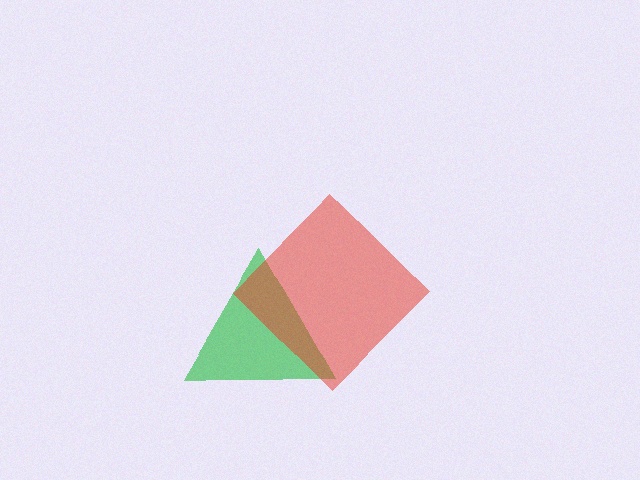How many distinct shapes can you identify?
There are 2 distinct shapes: a green triangle, a red diamond.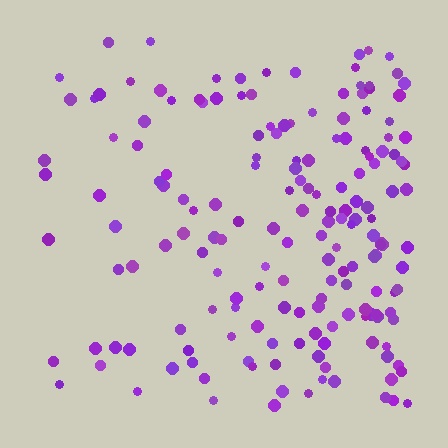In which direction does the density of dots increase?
From left to right, with the right side densest.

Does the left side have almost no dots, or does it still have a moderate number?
Still a moderate number, just noticeably fewer than the right.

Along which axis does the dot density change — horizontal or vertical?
Horizontal.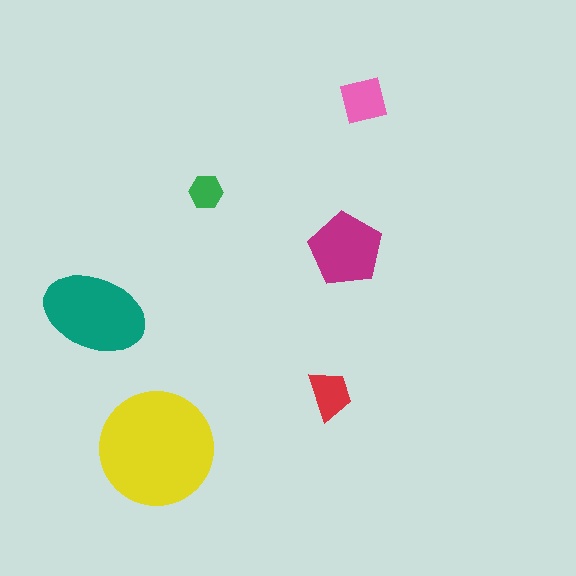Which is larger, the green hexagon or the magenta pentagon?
The magenta pentagon.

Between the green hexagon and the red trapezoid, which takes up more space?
The red trapezoid.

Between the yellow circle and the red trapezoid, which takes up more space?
The yellow circle.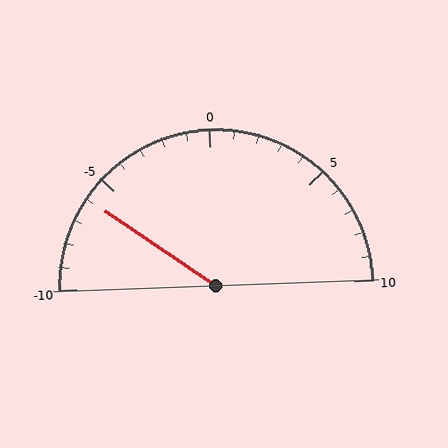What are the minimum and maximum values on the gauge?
The gauge ranges from -10 to 10.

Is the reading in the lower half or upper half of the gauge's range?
The reading is in the lower half of the range (-10 to 10).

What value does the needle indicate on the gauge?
The needle indicates approximately -6.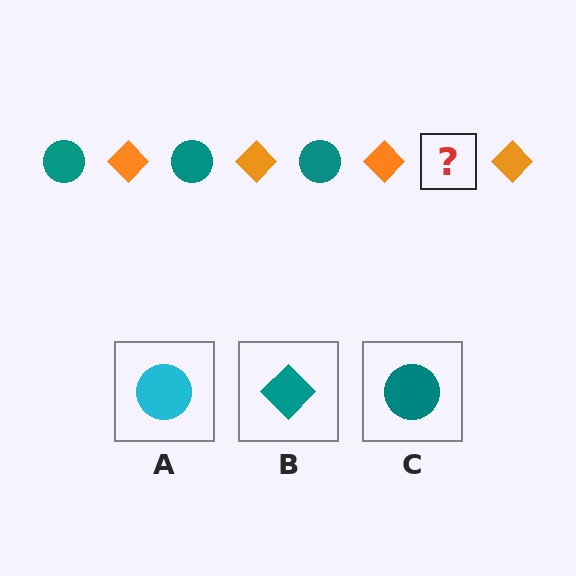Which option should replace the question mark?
Option C.